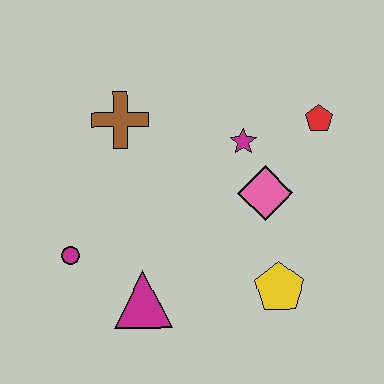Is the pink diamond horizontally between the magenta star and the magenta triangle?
No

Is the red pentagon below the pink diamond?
No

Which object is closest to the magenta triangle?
The magenta circle is closest to the magenta triangle.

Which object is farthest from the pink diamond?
The magenta circle is farthest from the pink diamond.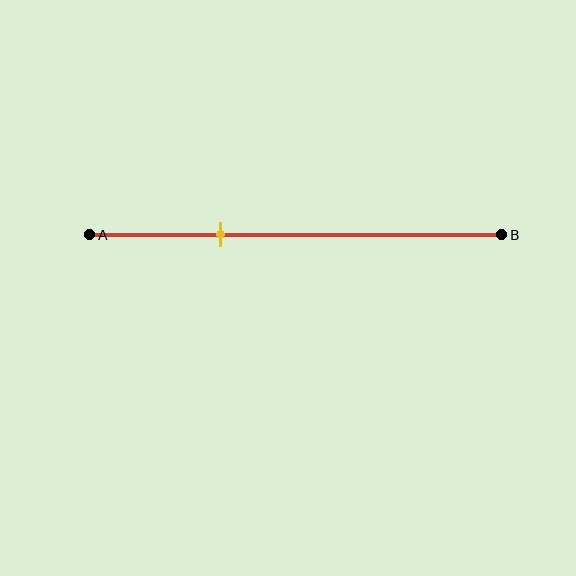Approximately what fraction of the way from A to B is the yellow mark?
The yellow mark is approximately 30% of the way from A to B.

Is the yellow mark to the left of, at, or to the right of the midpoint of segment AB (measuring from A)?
The yellow mark is to the left of the midpoint of segment AB.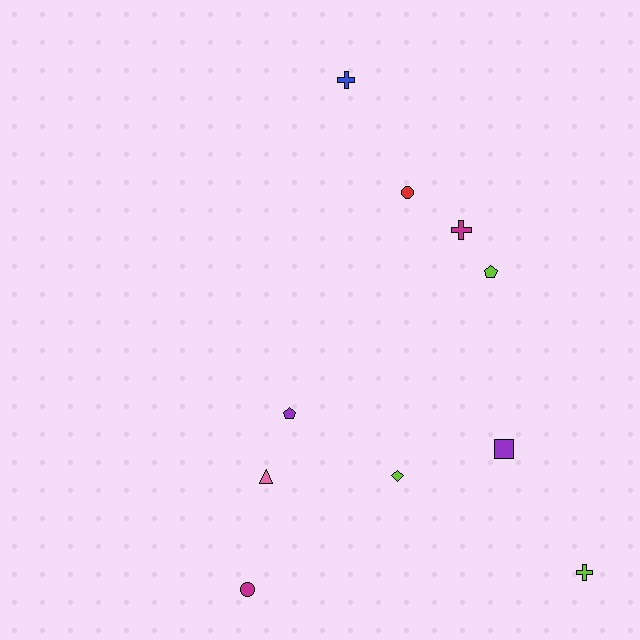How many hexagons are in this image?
There are no hexagons.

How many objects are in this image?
There are 10 objects.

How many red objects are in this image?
There is 1 red object.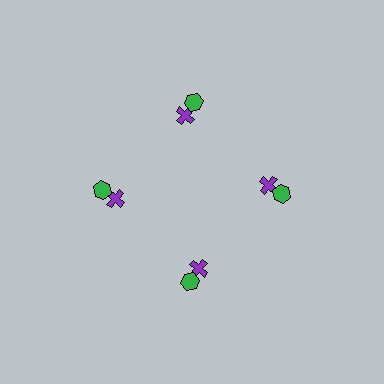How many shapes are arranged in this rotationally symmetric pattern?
There are 8 shapes, arranged in 4 groups of 2.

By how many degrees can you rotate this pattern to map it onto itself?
The pattern maps onto itself every 90 degrees of rotation.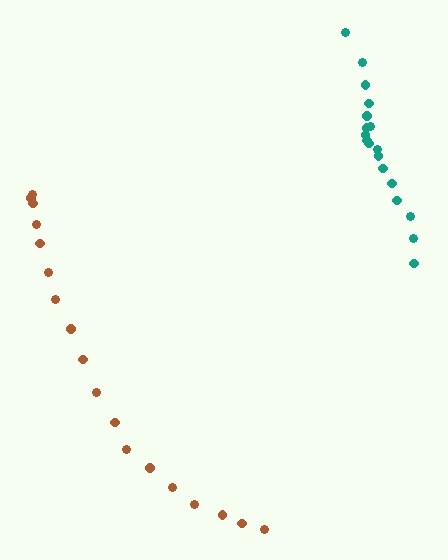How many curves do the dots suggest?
There are 2 distinct paths.